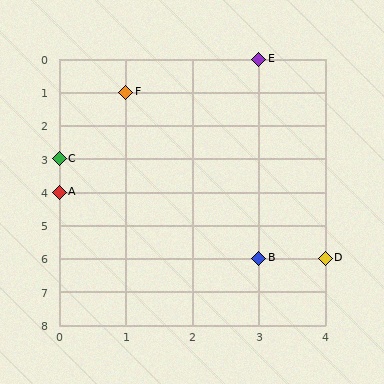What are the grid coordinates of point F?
Point F is at grid coordinates (1, 1).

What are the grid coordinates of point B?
Point B is at grid coordinates (3, 6).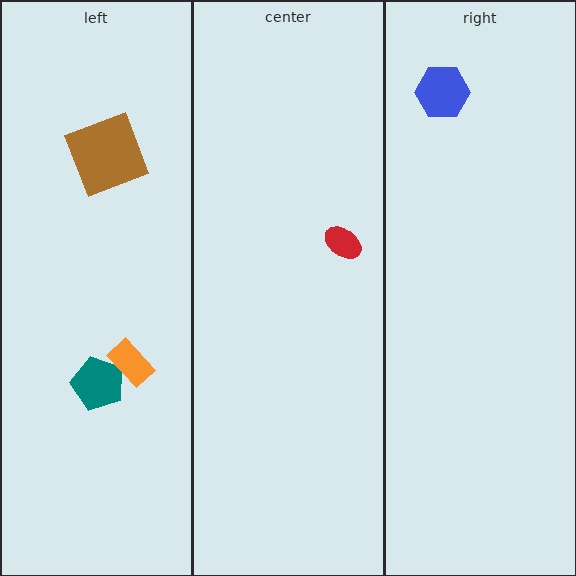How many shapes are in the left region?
3.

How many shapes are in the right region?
1.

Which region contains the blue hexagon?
The right region.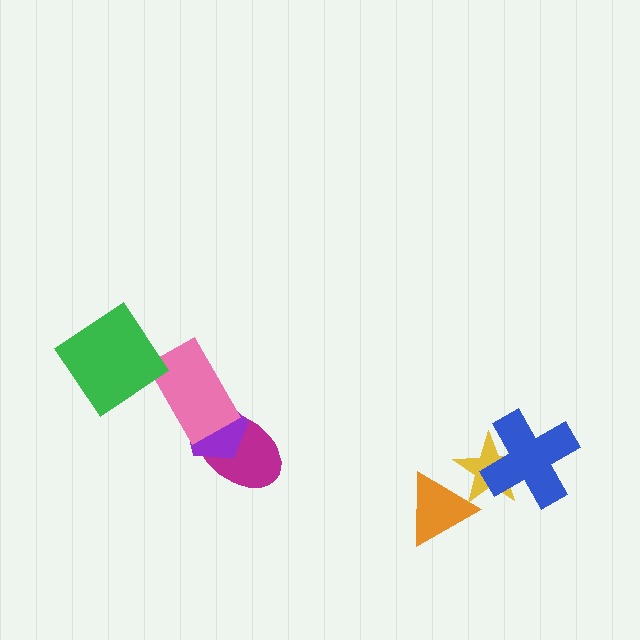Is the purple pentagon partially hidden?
Yes, it is partially covered by another shape.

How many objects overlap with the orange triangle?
1 object overlaps with the orange triangle.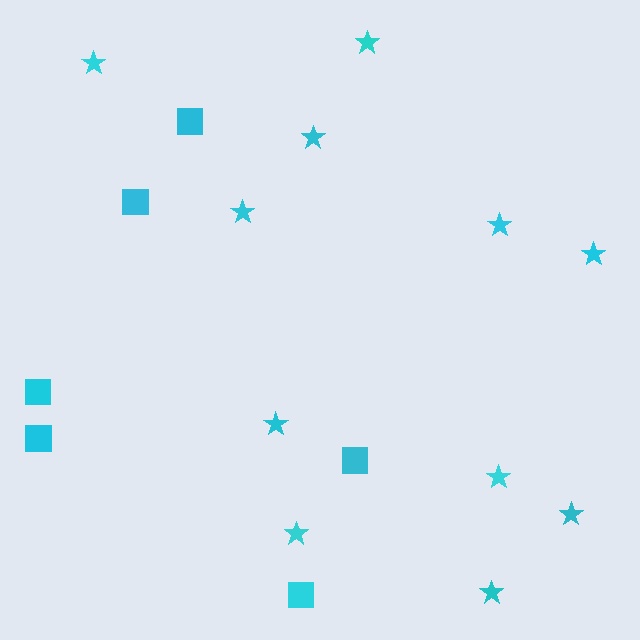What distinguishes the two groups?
There are 2 groups: one group of stars (11) and one group of squares (6).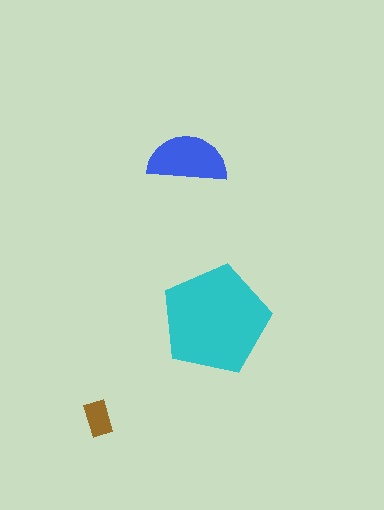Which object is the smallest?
The brown rectangle.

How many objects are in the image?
There are 3 objects in the image.